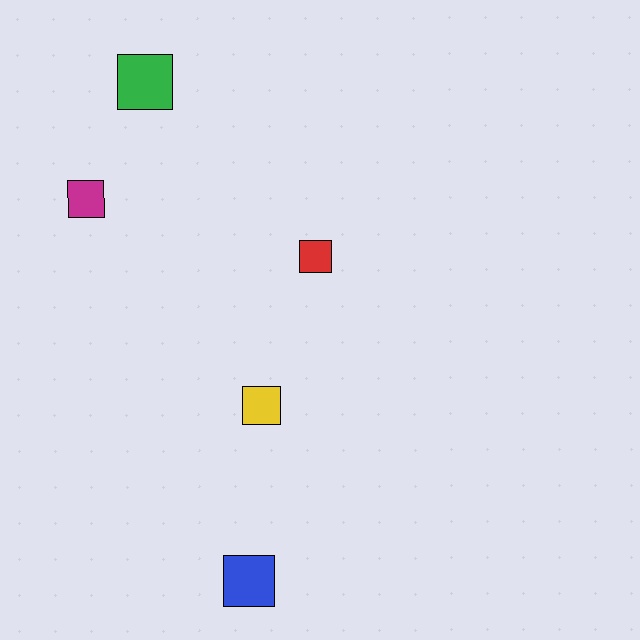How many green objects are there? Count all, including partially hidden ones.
There is 1 green object.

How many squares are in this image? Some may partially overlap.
There are 5 squares.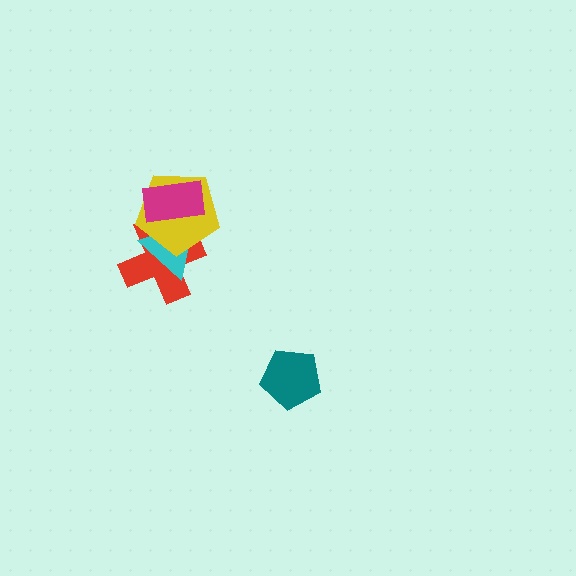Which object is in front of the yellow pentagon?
The magenta rectangle is in front of the yellow pentagon.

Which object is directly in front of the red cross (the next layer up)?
The cyan triangle is directly in front of the red cross.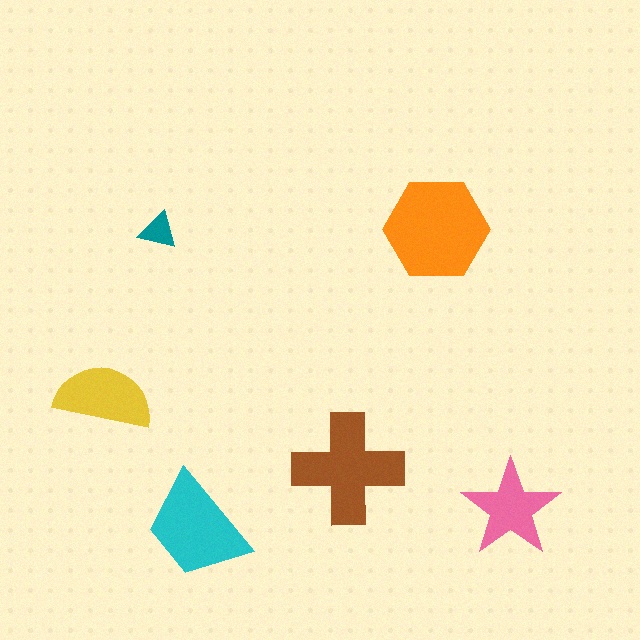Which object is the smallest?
The teal triangle.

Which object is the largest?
The orange hexagon.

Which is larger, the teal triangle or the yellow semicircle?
The yellow semicircle.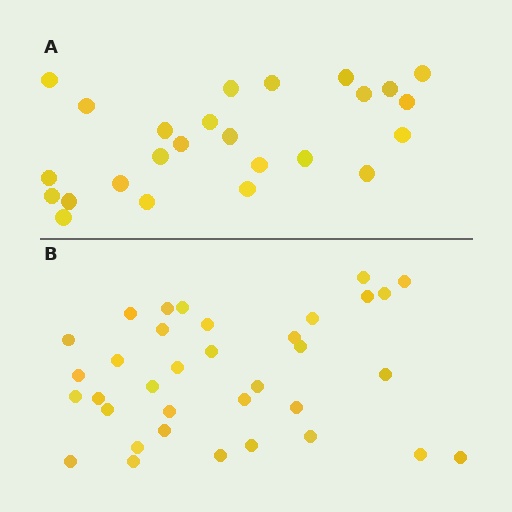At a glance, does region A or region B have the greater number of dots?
Region B (the bottom region) has more dots.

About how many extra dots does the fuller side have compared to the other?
Region B has roughly 10 or so more dots than region A.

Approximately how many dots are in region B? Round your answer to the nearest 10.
About 40 dots. (The exact count is 35, which rounds to 40.)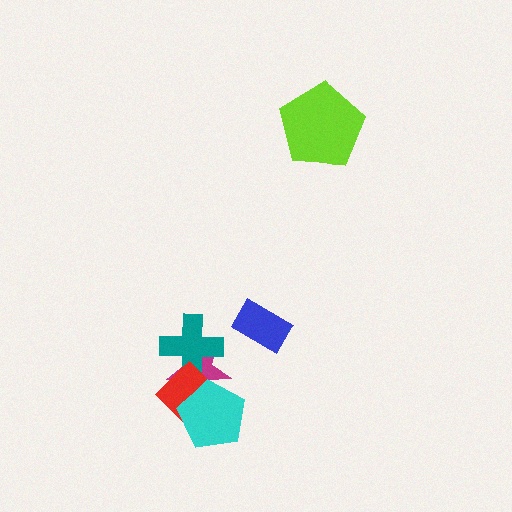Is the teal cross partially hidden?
Yes, it is partially covered by another shape.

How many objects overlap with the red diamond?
3 objects overlap with the red diamond.